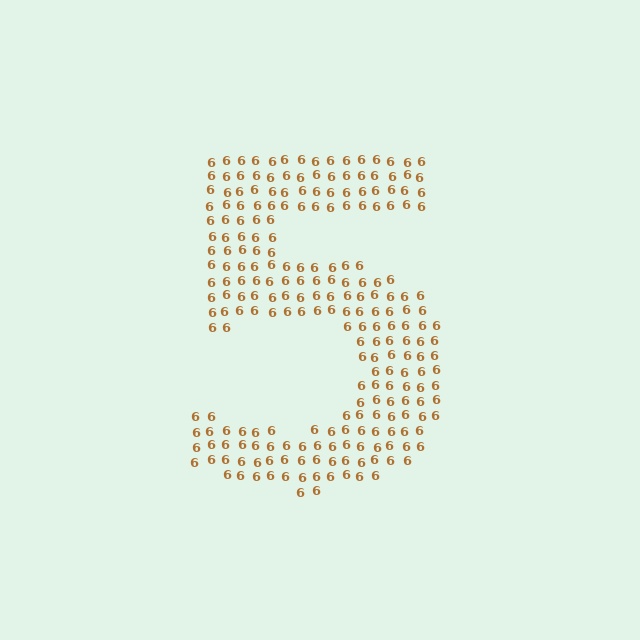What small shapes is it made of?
It is made of small digit 6's.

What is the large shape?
The large shape is the digit 5.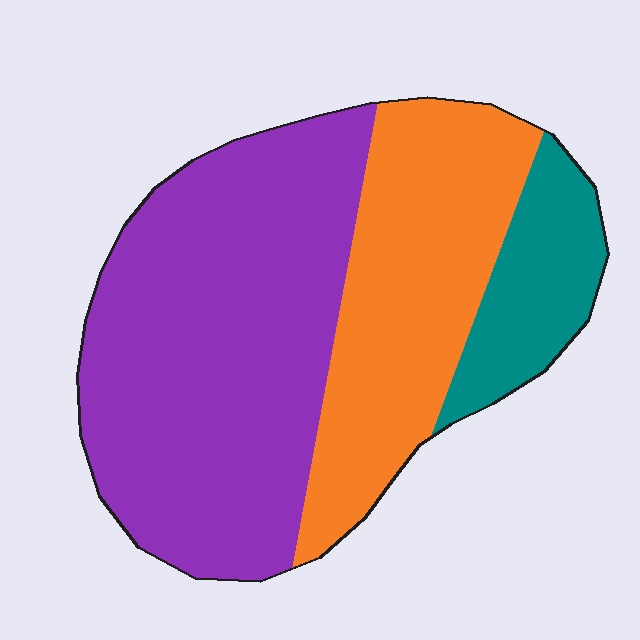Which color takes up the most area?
Purple, at roughly 55%.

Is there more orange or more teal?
Orange.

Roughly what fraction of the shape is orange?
Orange covers about 30% of the shape.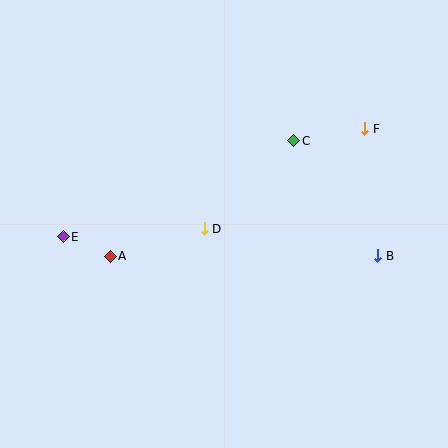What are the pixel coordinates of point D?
Point D is at (204, 229).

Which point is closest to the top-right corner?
Point F is closest to the top-right corner.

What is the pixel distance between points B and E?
The distance between B and E is 315 pixels.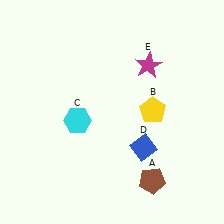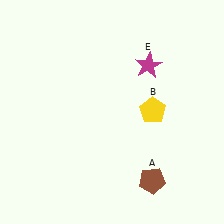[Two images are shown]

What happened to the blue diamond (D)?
The blue diamond (D) was removed in Image 2. It was in the bottom-right area of Image 1.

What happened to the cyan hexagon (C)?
The cyan hexagon (C) was removed in Image 2. It was in the bottom-left area of Image 1.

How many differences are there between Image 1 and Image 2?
There are 2 differences between the two images.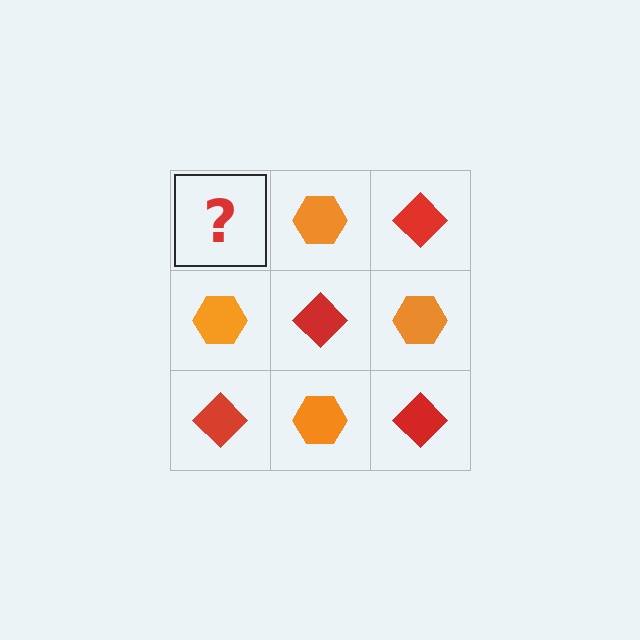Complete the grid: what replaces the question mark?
The question mark should be replaced with a red diamond.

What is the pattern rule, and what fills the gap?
The rule is that it alternates red diamond and orange hexagon in a checkerboard pattern. The gap should be filled with a red diamond.